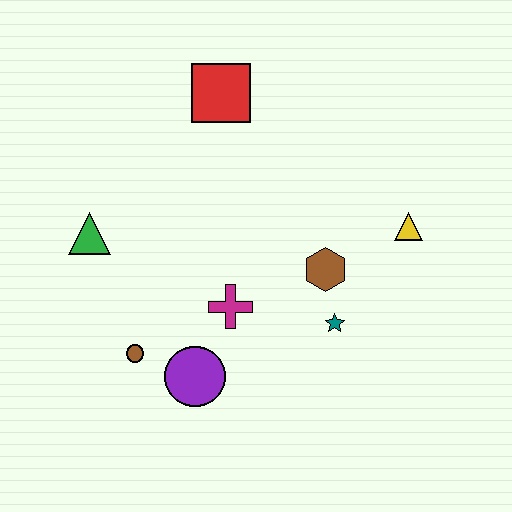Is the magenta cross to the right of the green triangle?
Yes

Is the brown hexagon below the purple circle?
No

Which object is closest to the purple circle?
The brown circle is closest to the purple circle.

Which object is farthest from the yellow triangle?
The green triangle is farthest from the yellow triangle.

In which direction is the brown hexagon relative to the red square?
The brown hexagon is below the red square.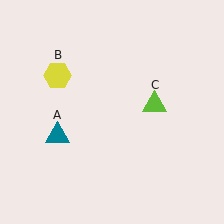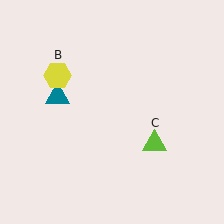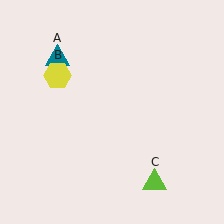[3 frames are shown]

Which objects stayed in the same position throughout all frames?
Yellow hexagon (object B) remained stationary.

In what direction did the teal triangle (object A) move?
The teal triangle (object A) moved up.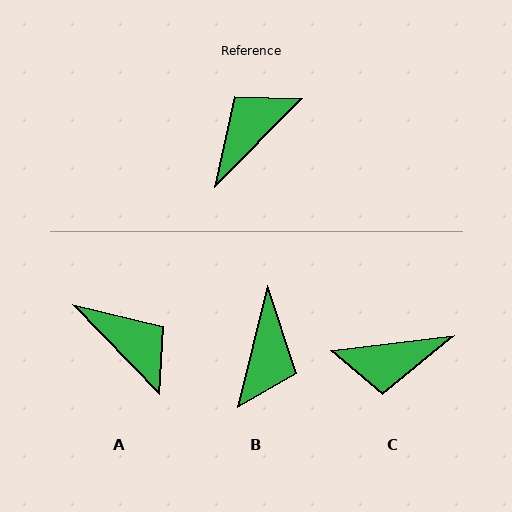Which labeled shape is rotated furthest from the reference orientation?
B, about 149 degrees away.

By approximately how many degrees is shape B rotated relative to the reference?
Approximately 149 degrees clockwise.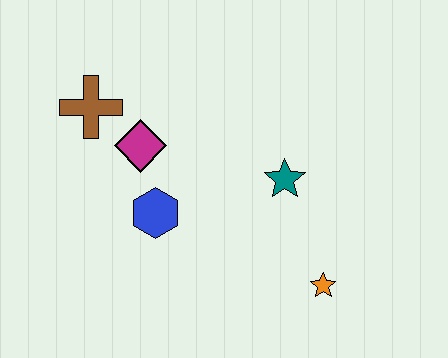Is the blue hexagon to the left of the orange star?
Yes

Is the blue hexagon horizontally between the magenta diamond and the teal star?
Yes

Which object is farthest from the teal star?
The brown cross is farthest from the teal star.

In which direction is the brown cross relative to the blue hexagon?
The brown cross is above the blue hexagon.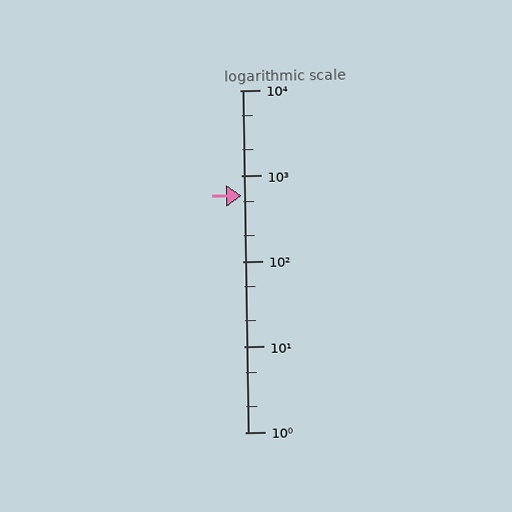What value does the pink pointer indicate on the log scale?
The pointer indicates approximately 580.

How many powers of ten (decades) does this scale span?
The scale spans 4 decades, from 1 to 10000.